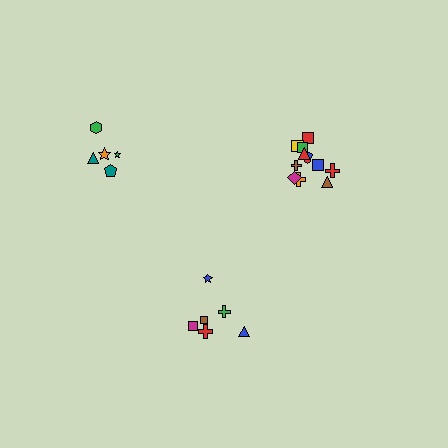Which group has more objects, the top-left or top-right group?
The top-right group.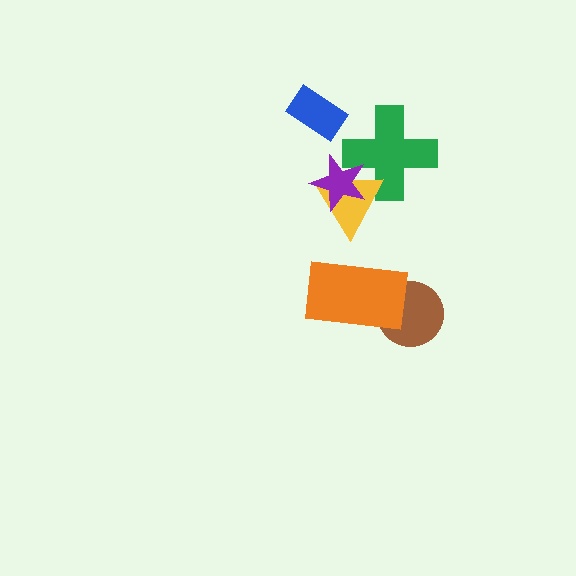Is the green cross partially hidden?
Yes, it is partially covered by another shape.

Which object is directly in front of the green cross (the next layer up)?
The yellow triangle is directly in front of the green cross.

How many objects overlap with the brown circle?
1 object overlaps with the brown circle.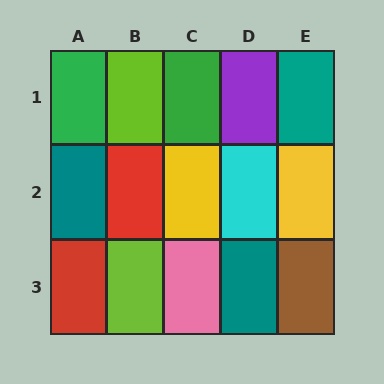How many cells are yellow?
2 cells are yellow.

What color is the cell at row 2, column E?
Yellow.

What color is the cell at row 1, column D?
Purple.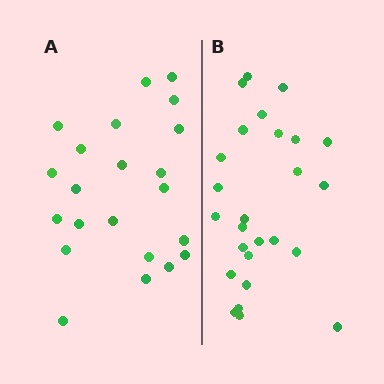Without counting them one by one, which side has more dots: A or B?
Region B (the right region) has more dots.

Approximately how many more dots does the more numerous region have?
Region B has about 4 more dots than region A.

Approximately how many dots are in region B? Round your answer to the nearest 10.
About 30 dots. (The exact count is 26, which rounds to 30.)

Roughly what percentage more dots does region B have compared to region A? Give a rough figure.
About 20% more.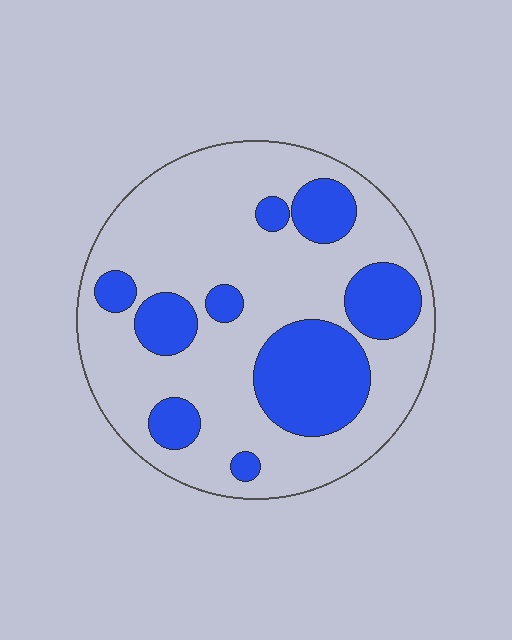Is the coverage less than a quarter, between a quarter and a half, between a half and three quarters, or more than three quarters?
Between a quarter and a half.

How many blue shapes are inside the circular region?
9.